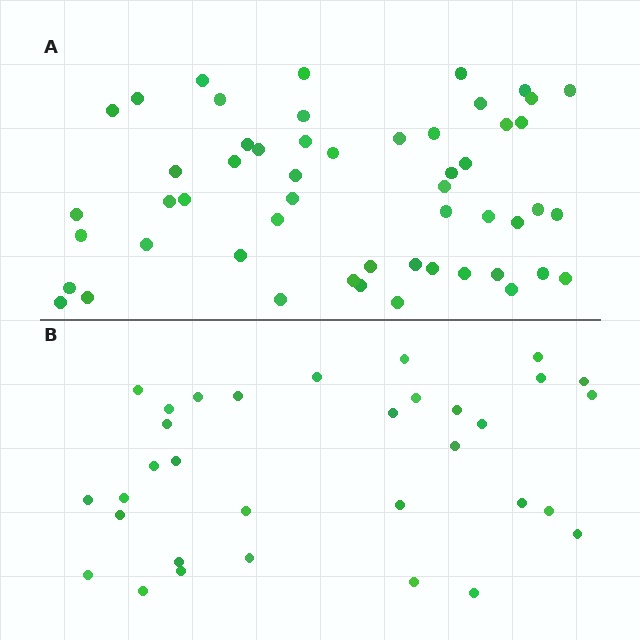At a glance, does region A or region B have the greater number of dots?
Region A (the top region) has more dots.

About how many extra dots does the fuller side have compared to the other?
Region A has approximately 20 more dots than region B.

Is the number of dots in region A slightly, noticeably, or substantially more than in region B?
Region A has substantially more. The ratio is roughly 1.6 to 1.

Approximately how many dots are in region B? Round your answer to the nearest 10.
About 30 dots. (The exact count is 33, which rounds to 30.)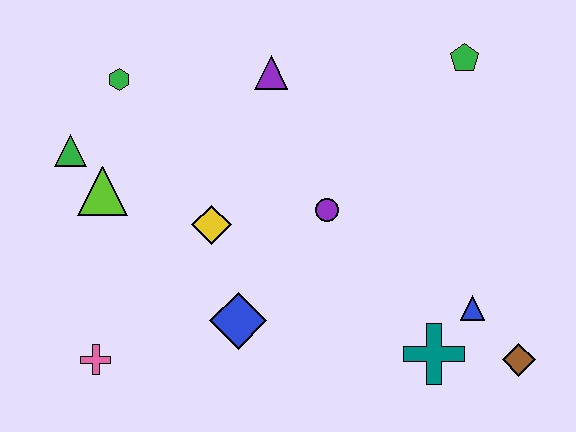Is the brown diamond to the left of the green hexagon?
No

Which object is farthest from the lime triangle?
The brown diamond is farthest from the lime triangle.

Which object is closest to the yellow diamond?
The blue diamond is closest to the yellow diamond.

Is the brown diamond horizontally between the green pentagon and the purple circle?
No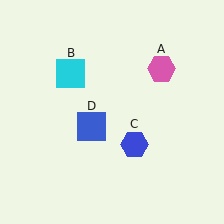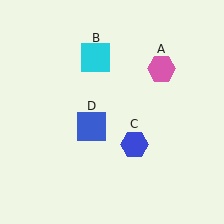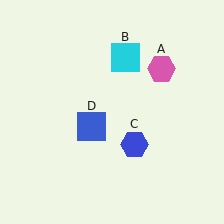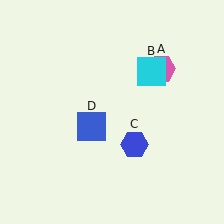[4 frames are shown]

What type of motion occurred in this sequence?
The cyan square (object B) rotated clockwise around the center of the scene.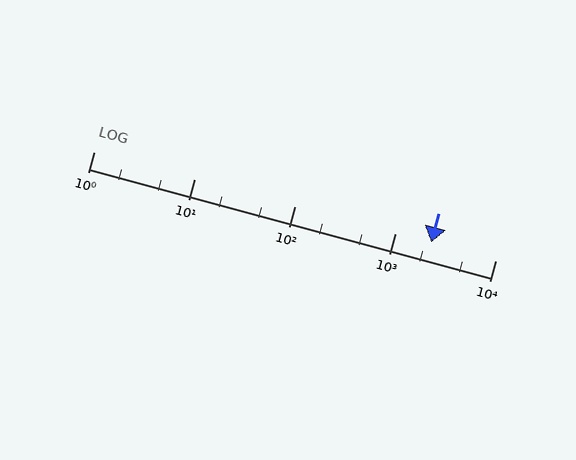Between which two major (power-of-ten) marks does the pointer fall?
The pointer is between 1000 and 10000.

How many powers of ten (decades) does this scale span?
The scale spans 4 decades, from 1 to 10000.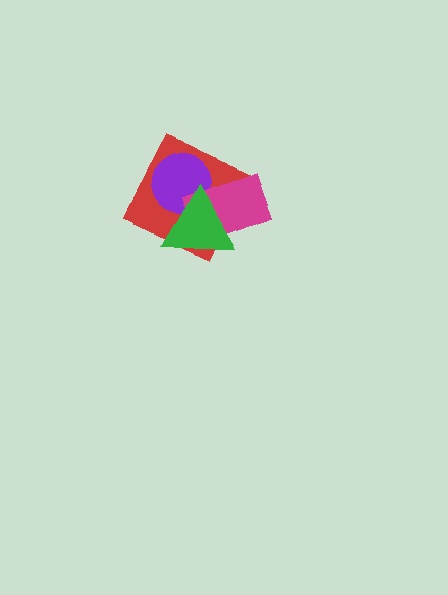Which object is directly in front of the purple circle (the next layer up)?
The magenta rectangle is directly in front of the purple circle.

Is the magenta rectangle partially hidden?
Yes, it is partially covered by another shape.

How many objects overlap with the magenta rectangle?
3 objects overlap with the magenta rectangle.